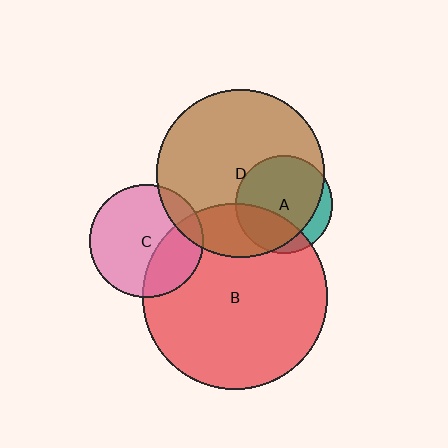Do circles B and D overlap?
Yes.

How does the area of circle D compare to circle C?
Approximately 2.2 times.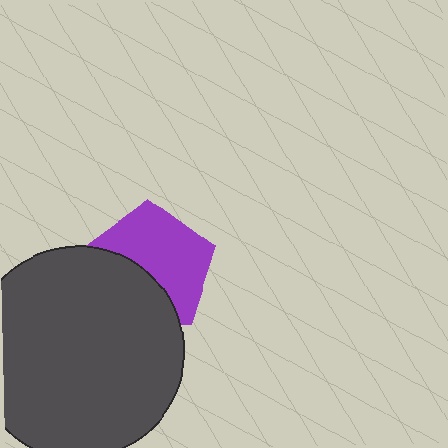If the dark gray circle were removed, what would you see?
You would see the complete purple pentagon.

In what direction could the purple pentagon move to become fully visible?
The purple pentagon could move up. That would shift it out from behind the dark gray circle entirely.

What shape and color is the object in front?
The object in front is a dark gray circle.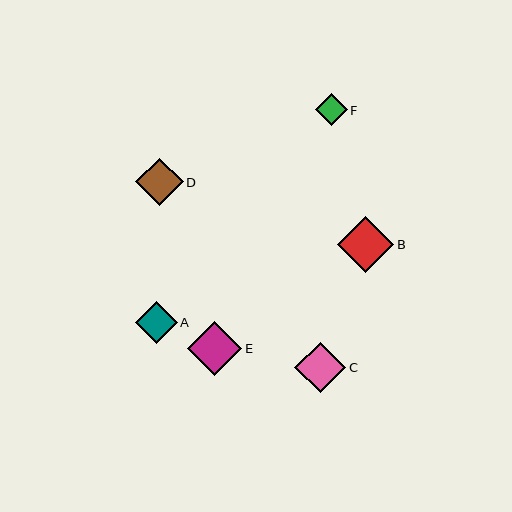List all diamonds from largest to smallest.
From largest to smallest: B, E, C, D, A, F.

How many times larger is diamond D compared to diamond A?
Diamond D is approximately 1.1 times the size of diamond A.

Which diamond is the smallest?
Diamond F is the smallest with a size of approximately 32 pixels.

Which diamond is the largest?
Diamond B is the largest with a size of approximately 56 pixels.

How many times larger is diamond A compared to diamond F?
Diamond A is approximately 1.3 times the size of diamond F.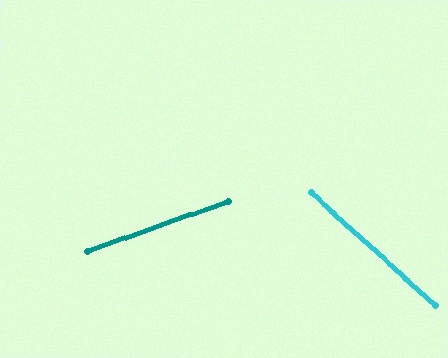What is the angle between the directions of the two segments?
Approximately 62 degrees.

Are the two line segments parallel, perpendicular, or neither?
Neither parallel nor perpendicular — they differ by about 62°.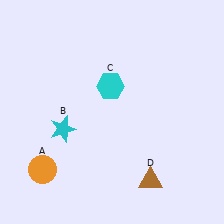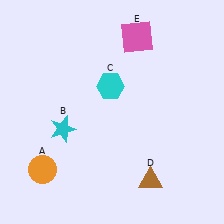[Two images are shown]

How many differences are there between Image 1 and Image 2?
There is 1 difference between the two images.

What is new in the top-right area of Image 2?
A pink square (E) was added in the top-right area of Image 2.